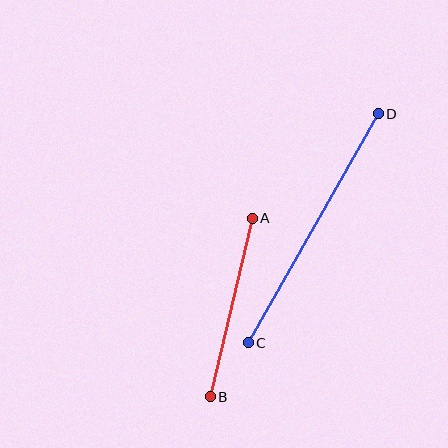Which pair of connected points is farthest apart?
Points C and D are farthest apart.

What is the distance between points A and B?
The distance is approximately 183 pixels.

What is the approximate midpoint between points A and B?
The midpoint is at approximately (231, 307) pixels.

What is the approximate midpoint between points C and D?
The midpoint is at approximately (313, 228) pixels.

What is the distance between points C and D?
The distance is approximately 263 pixels.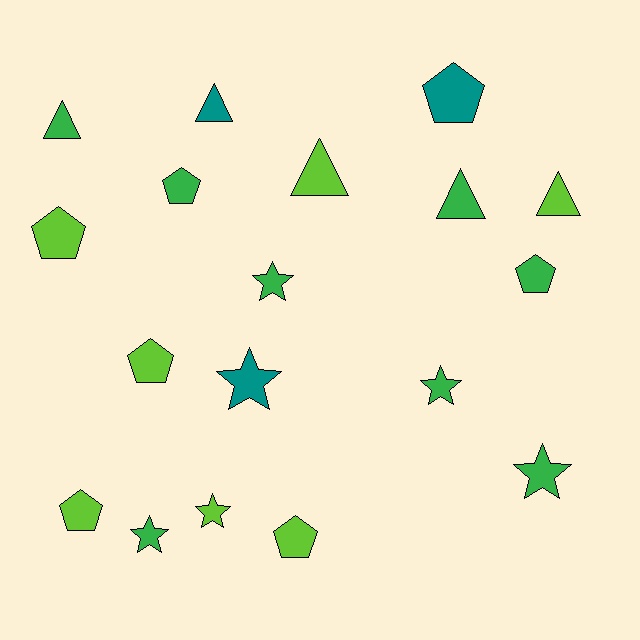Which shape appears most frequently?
Pentagon, with 7 objects.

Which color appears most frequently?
Green, with 8 objects.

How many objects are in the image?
There are 18 objects.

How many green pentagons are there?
There are 2 green pentagons.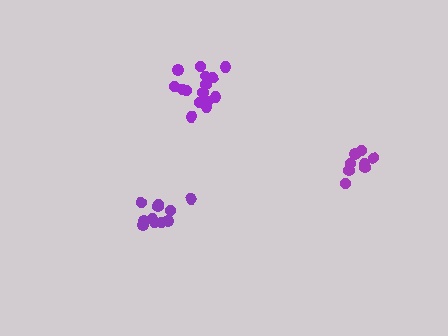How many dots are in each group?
Group 1: 15 dots, Group 2: 11 dots, Group 3: 9 dots (35 total).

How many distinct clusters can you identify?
There are 3 distinct clusters.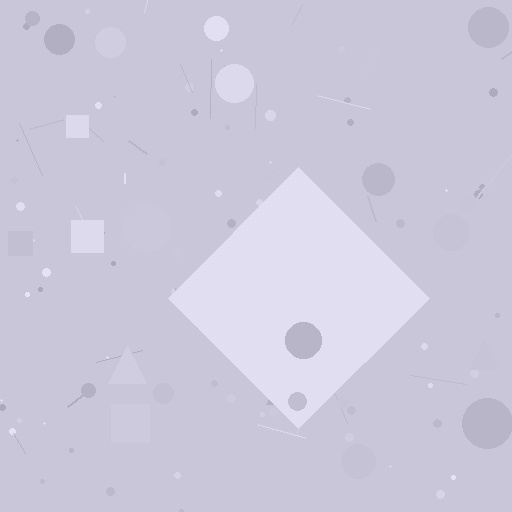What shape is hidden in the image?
A diamond is hidden in the image.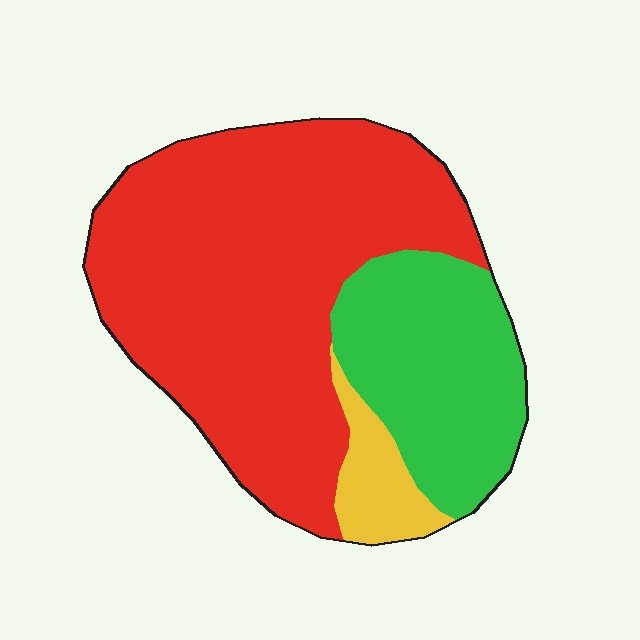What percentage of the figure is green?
Green takes up between a sixth and a third of the figure.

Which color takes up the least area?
Yellow, at roughly 10%.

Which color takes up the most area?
Red, at roughly 65%.